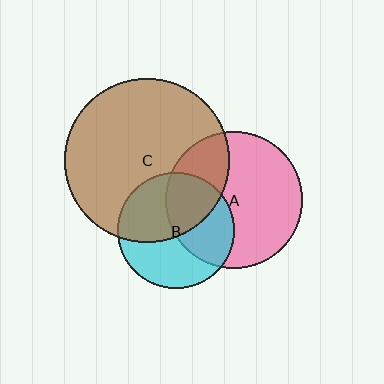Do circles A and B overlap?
Yes.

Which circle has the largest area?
Circle C (brown).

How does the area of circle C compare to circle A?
Approximately 1.5 times.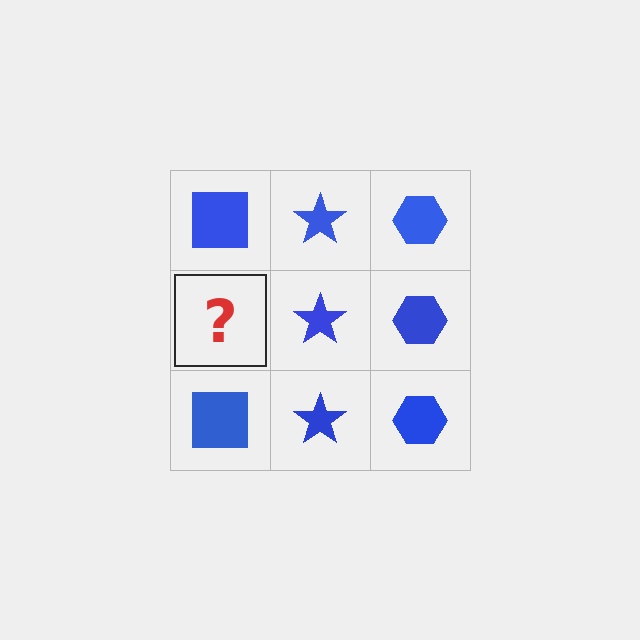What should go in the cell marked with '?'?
The missing cell should contain a blue square.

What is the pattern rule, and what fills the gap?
The rule is that each column has a consistent shape. The gap should be filled with a blue square.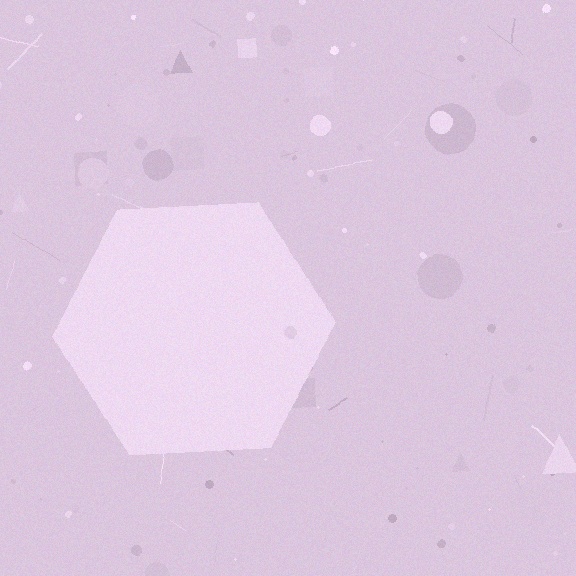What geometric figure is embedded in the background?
A hexagon is embedded in the background.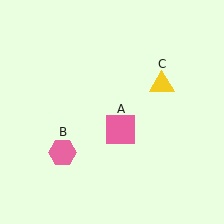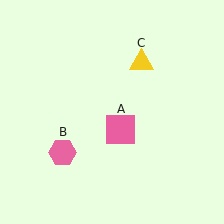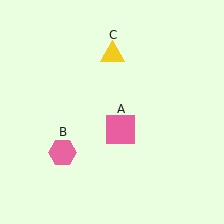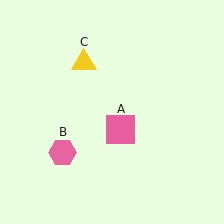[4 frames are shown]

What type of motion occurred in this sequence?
The yellow triangle (object C) rotated counterclockwise around the center of the scene.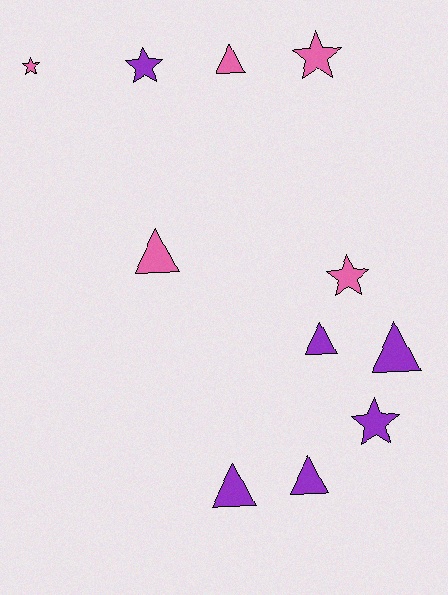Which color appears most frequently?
Purple, with 6 objects.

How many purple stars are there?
There are 2 purple stars.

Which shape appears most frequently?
Triangle, with 6 objects.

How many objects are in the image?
There are 11 objects.